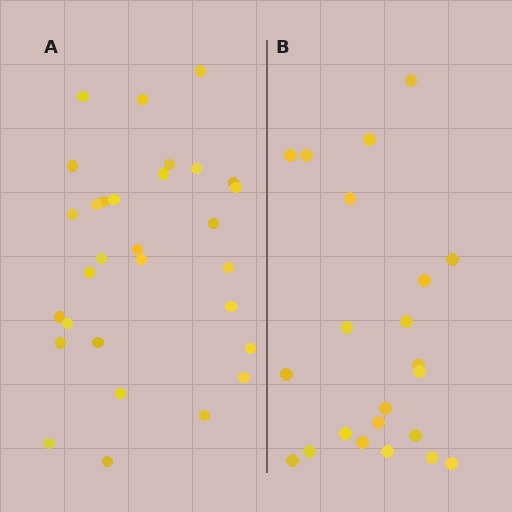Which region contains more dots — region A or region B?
Region A (the left region) has more dots.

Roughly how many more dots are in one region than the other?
Region A has roughly 8 or so more dots than region B.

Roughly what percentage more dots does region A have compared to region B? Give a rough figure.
About 35% more.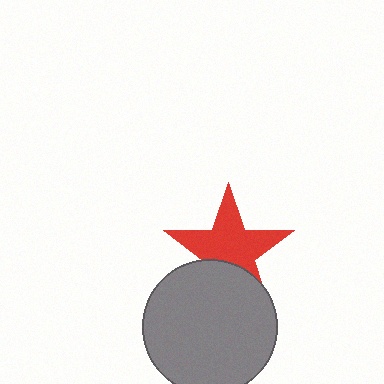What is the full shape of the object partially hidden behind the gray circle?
The partially hidden object is a red star.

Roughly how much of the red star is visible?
Most of it is visible (roughly 68%).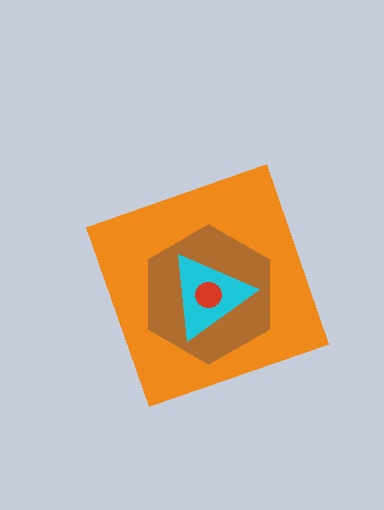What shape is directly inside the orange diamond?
The brown hexagon.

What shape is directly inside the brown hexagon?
The cyan triangle.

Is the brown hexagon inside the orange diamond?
Yes.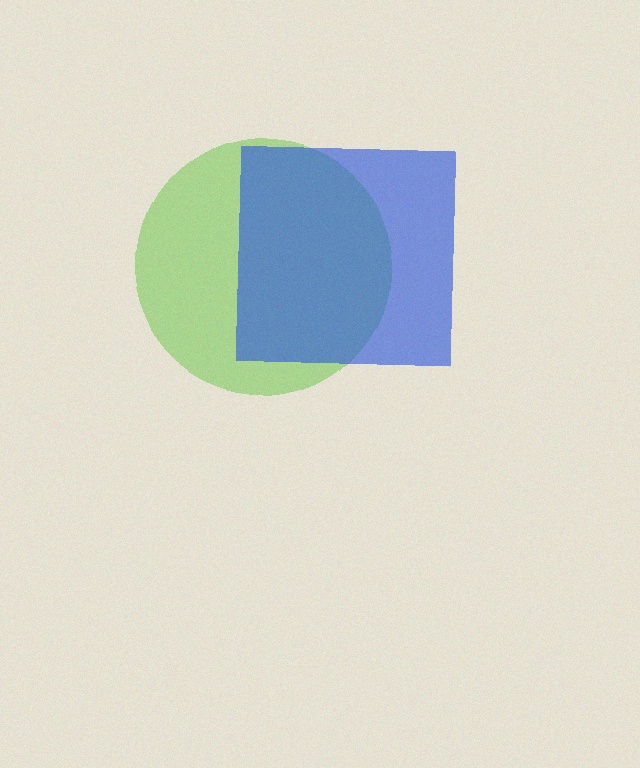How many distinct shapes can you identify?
There are 2 distinct shapes: a lime circle, a blue square.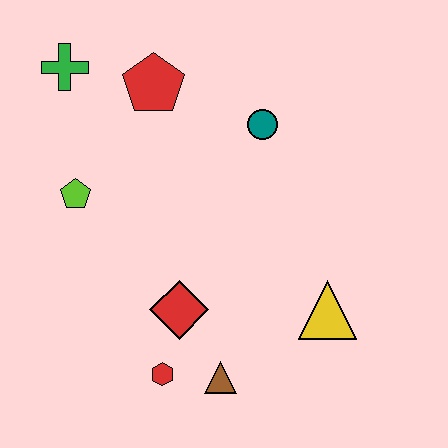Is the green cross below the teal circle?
No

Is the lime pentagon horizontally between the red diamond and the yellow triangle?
No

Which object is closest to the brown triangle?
The red hexagon is closest to the brown triangle.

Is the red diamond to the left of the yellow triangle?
Yes